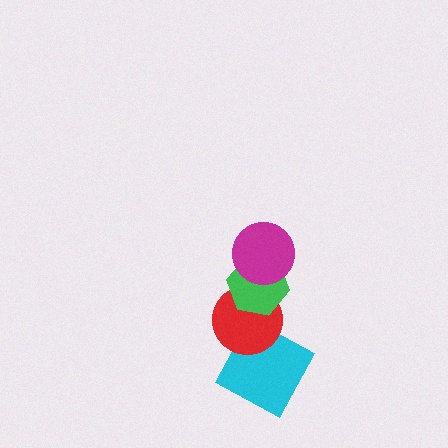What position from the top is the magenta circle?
The magenta circle is 1st from the top.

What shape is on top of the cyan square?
The red circle is on top of the cyan square.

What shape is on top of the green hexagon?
The magenta circle is on top of the green hexagon.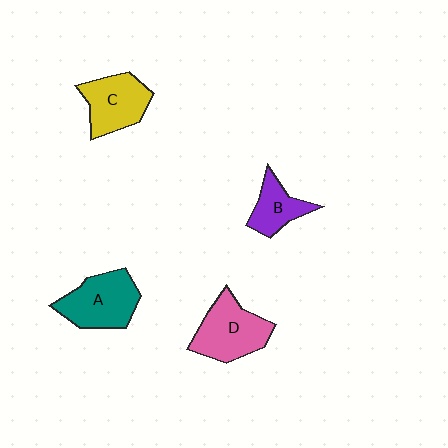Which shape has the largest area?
Shape A (teal).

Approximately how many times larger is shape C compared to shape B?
Approximately 1.5 times.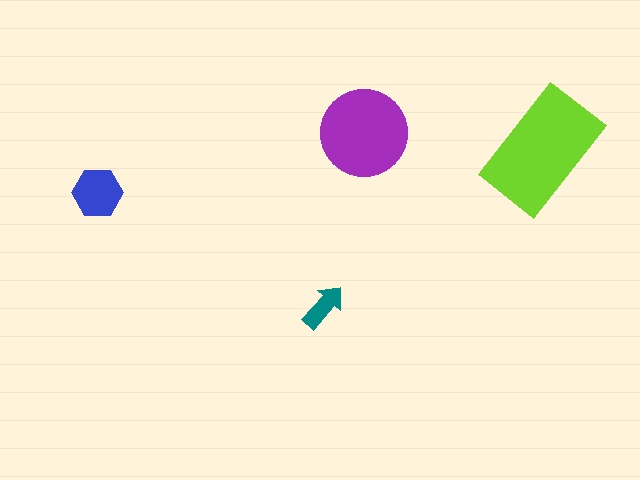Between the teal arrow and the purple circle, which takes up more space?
The purple circle.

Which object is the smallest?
The teal arrow.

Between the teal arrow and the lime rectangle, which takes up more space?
The lime rectangle.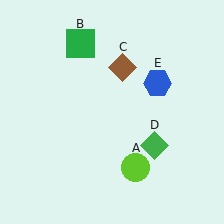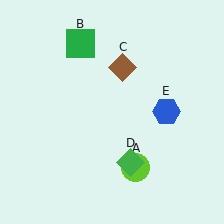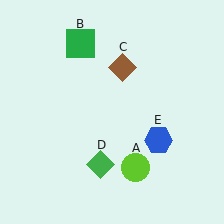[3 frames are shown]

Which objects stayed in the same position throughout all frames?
Lime circle (object A) and green square (object B) and brown diamond (object C) remained stationary.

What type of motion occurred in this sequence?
The green diamond (object D), blue hexagon (object E) rotated clockwise around the center of the scene.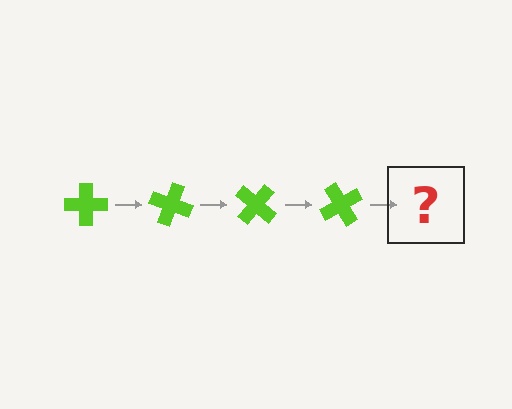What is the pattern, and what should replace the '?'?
The pattern is that the cross rotates 20 degrees each step. The '?' should be a lime cross rotated 80 degrees.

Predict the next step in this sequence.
The next step is a lime cross rotated 80 degrees.